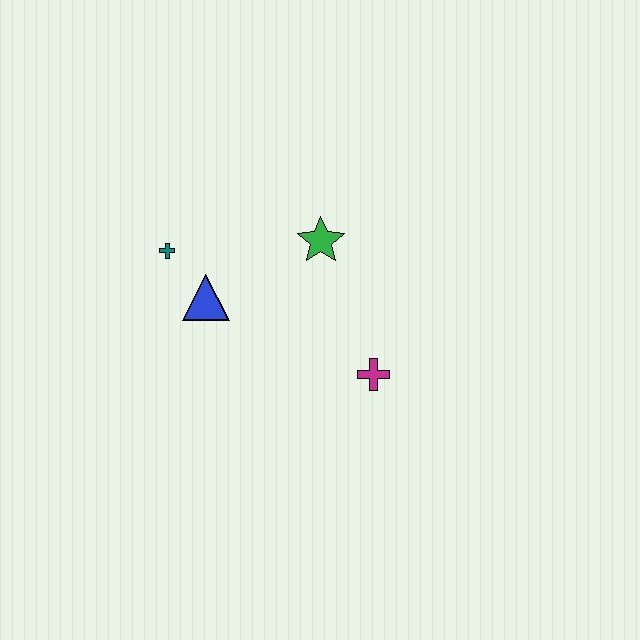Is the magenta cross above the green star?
No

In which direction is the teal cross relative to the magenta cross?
The teal cross is to the left of the magenta cross.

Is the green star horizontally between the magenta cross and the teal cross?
Yes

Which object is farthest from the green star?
The teal cross is farthest from the green star.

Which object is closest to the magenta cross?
The green star is closest to the magenta cross.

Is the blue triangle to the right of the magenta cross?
No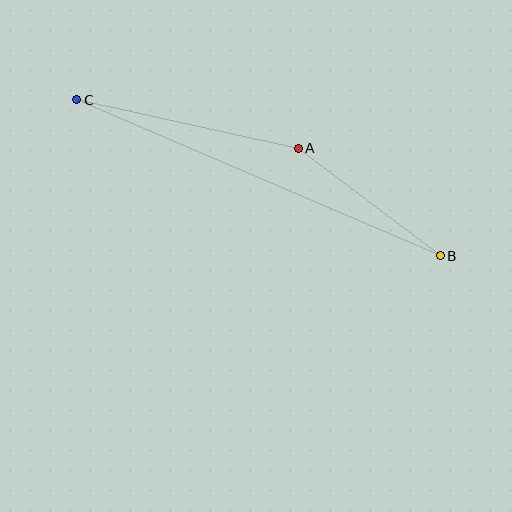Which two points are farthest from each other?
Points B and C are farthest from each other.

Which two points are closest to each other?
Points A and B are closest to each other.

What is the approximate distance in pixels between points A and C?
The distance between A and C is approximately 227 pixels.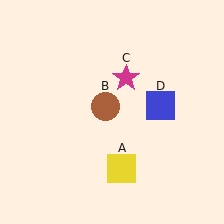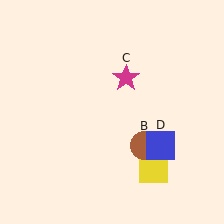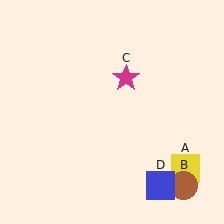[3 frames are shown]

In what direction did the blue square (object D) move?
The blue square (object D) moved down.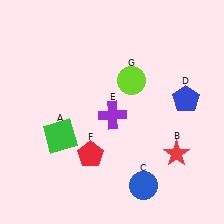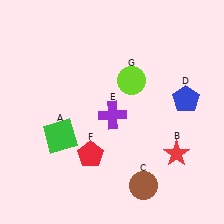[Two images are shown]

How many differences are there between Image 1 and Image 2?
There is 1 difference between the two images.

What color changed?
The circle (C) changed from blue in Image 1 to brown in Image 2.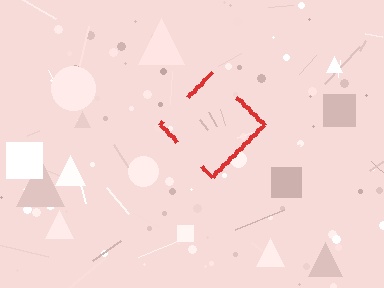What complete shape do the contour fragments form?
The contour fragments form a diamond.